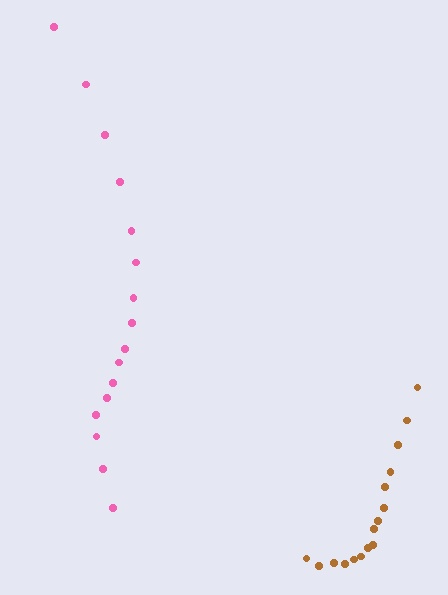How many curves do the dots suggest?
There are 2 distinct paths.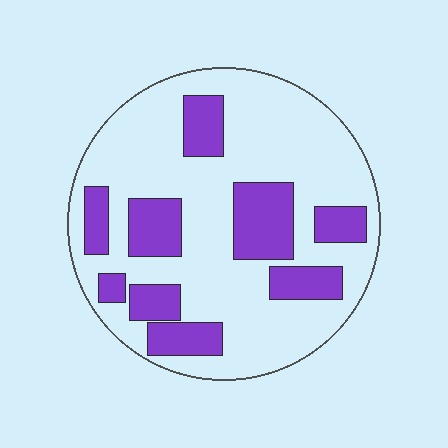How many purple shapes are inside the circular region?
9.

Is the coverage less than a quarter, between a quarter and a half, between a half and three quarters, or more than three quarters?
Between a quarter and a half.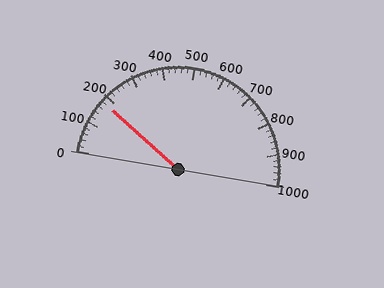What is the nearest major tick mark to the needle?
The nearest major tick mark is 200.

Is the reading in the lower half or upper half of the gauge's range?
The reading is in the lower half of the range (0 to 1000).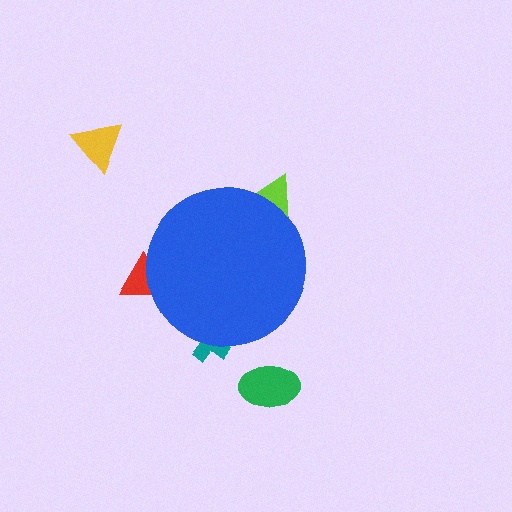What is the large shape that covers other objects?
A blue circle.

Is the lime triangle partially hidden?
Yes, the lime triangle is partially hidden behind the blue circle.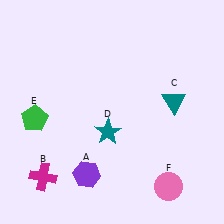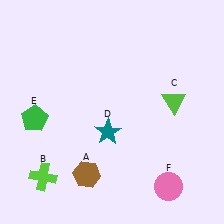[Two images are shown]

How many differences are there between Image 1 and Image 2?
There are 3 differences between the two images.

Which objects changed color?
A changed from purple to brown. B changed from magenta to lime. C changed from teal to lime.